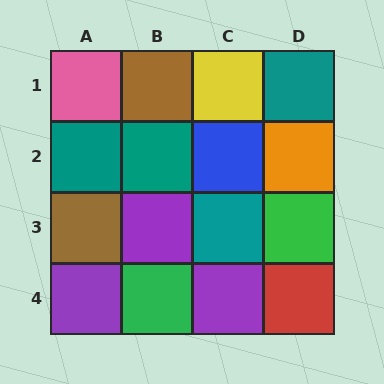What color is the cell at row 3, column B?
Purple.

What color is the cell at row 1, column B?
Brown.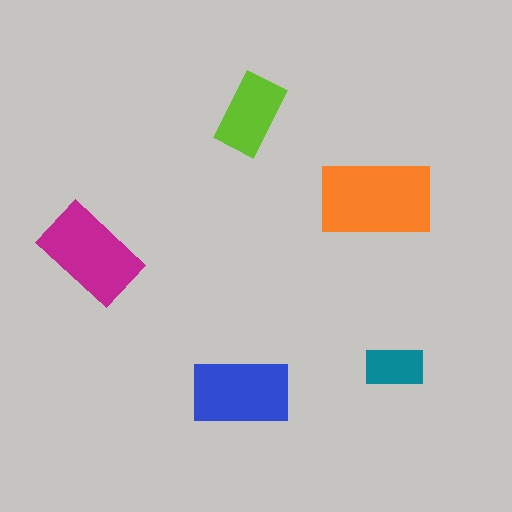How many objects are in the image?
There are 5 objects in the image.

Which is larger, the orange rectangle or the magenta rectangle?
The orange one.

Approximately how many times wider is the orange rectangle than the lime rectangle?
About 1.5 times wider.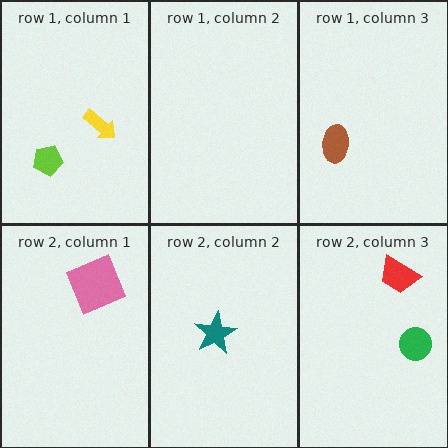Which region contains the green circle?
The row 2, column 3 region.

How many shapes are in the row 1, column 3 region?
1.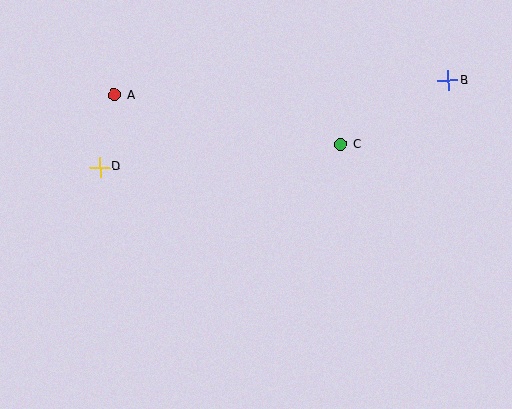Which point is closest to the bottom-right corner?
Point C is closest to the bottom-right corner.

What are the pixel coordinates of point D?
Point D is at (100, 167).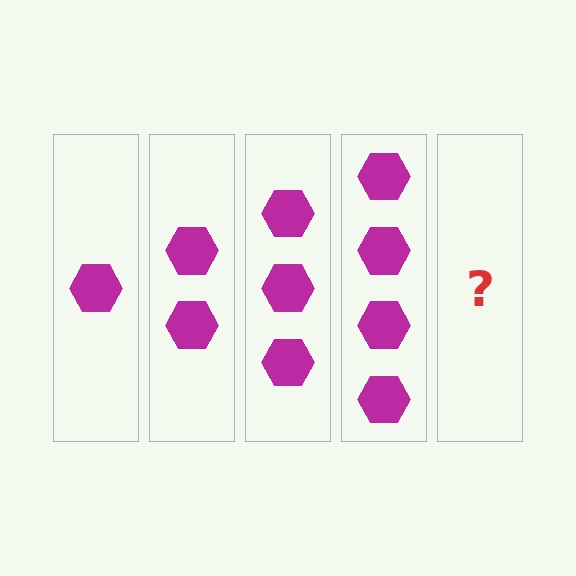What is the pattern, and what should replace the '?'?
The pattern is that each step adds one more hexagon. The '?' should be 5 hexagons.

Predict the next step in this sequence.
The next step is 5 hexagons.